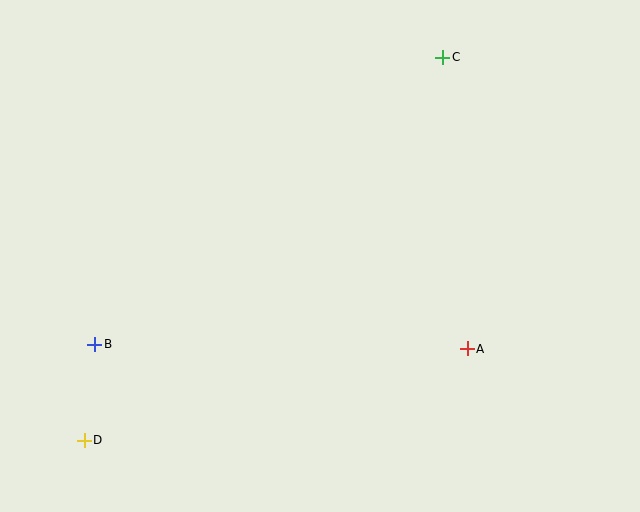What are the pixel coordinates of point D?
Point D is at (84, 440).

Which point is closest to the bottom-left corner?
Point D is closest to the bottom-left corner.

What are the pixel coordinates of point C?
Point C is at (443, 57).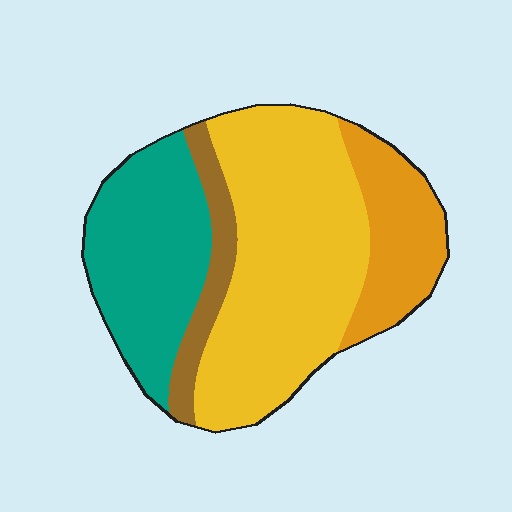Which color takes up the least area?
Brown, at roughly 10%.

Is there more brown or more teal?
Teal.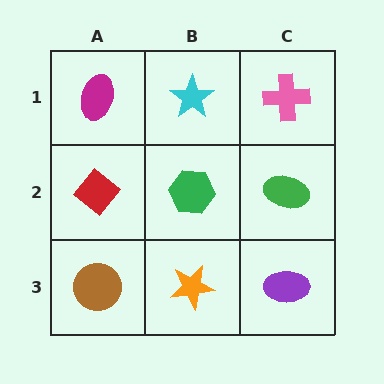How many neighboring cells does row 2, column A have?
3.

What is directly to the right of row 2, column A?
A green hexagon.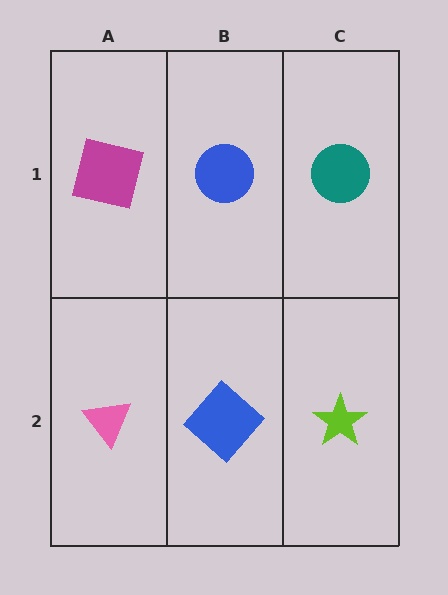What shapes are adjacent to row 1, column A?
A pink triangle (row 2, column A), a blue circle (row 1, column B).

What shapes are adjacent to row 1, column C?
A lime star (row 2, column C), a blue circle (row 1, column B).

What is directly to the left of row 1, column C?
A blue circle.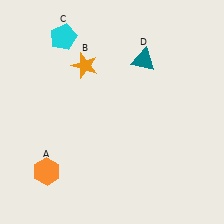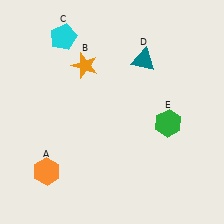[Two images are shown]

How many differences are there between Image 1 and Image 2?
There is 1 difference between the two images.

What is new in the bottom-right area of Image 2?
A green hexagon (E) was added in the bottom-right area of Image 2.